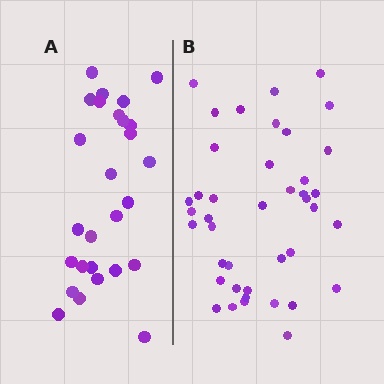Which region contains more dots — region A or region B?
Region B (the right region) has more dots.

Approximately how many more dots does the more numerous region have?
Region B has approximately 15 more dots than region A.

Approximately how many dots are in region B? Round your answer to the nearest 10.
About 40 dots. (The exact count is 41, which rounds to 40.)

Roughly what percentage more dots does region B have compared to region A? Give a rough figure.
About 50% more.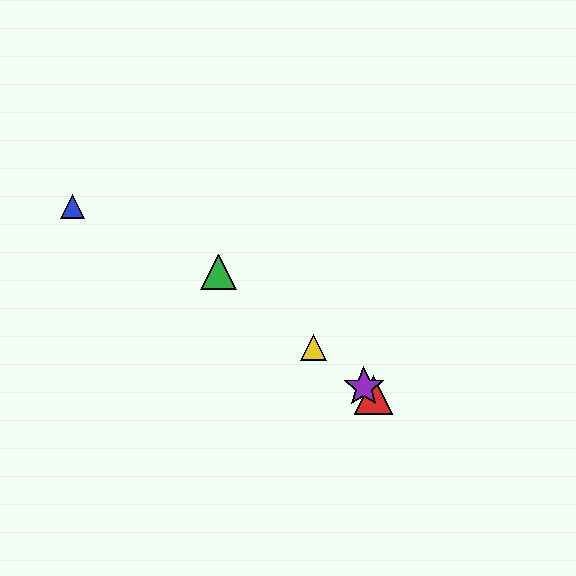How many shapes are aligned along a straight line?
4 shapes (the red triangle, the green triangle, the yellow triangle, the purple star) are aligned along a straight line.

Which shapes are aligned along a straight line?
The red triangle, the green triangle, the yellow triangle, the purple star are aligned along a straight line.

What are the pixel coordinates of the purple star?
The purple star is at (364, 387).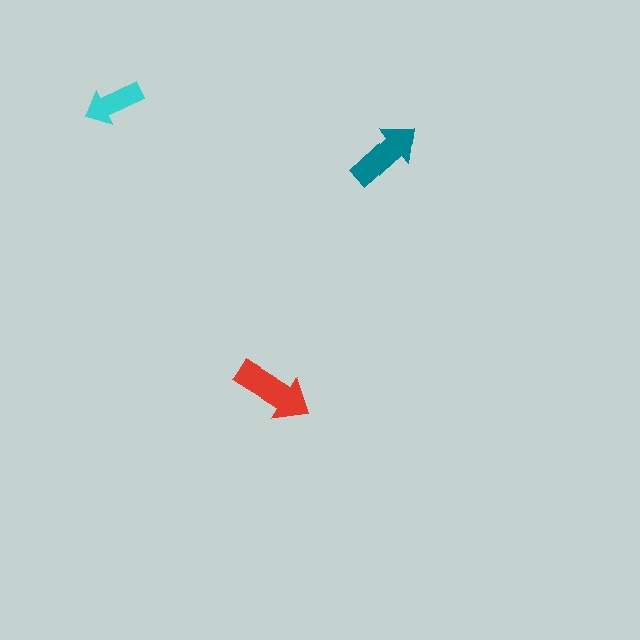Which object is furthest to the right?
The teal arrow is rightmost.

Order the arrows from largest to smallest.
the red one, the teal one, the cyan one.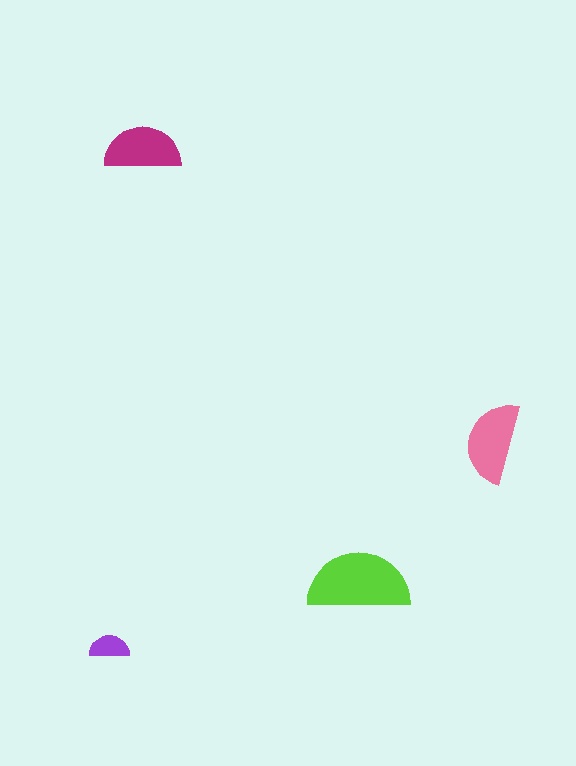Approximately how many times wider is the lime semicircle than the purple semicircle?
About 2.5 times wider.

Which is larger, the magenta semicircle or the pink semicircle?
The pink one.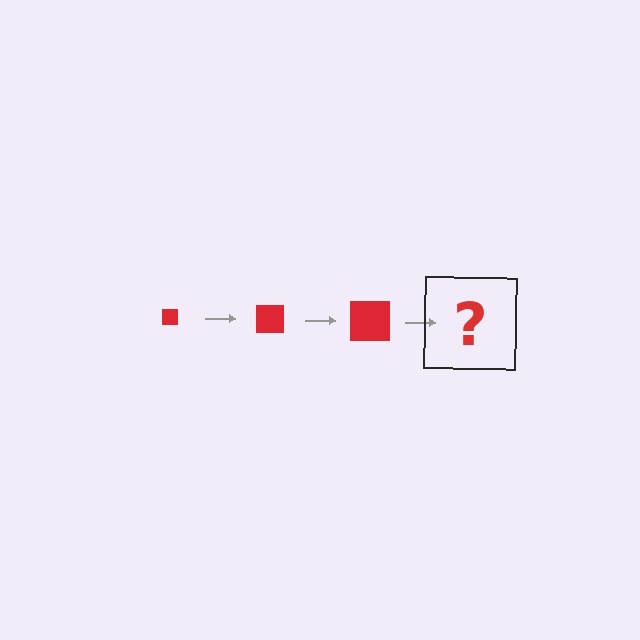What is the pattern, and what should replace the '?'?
The pattern is that the square gets progressively larger each step. The '?' should be a red square, larger than the previous one.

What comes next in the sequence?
The next element should be a red square, larger than the previous one.